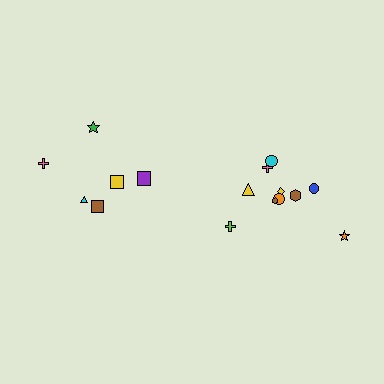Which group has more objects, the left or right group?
The right group.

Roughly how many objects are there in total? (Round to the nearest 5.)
Roughly 15 objects in total.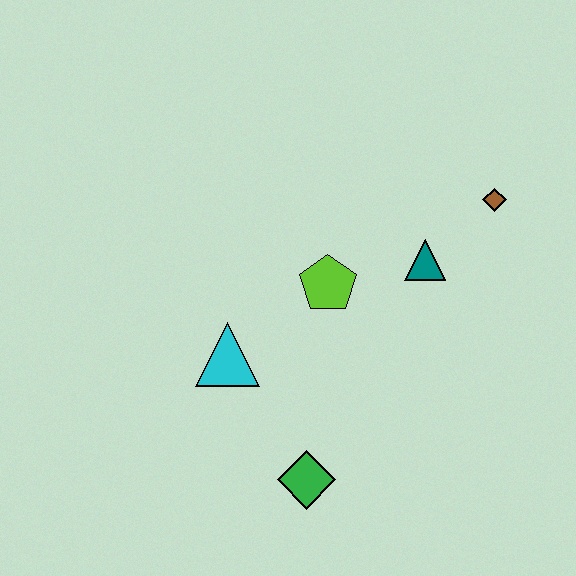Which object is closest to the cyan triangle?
The lime pentagon is closest to the cyan triangle.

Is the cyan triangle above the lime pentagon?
No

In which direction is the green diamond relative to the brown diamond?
The green diamond is below the brown diamond.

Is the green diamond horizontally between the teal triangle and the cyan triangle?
Yes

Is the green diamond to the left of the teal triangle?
Yes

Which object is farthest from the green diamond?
The brown diamond is farthest from the green diamond.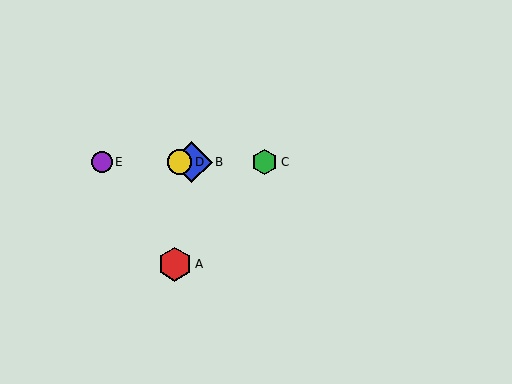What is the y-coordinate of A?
Object A is at y≈264.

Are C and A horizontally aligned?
No, C is at y≈162 and A is at y≈264.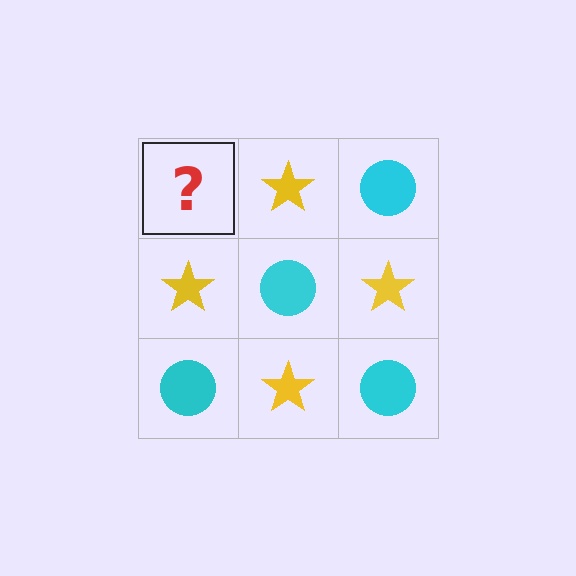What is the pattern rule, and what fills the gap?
The rule is that it alternates cyan circle and yellow star in a checkerboard pattern. The gap should be filled with a cyan circle.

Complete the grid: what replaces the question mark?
The question mark should be replaced with a cyan circle.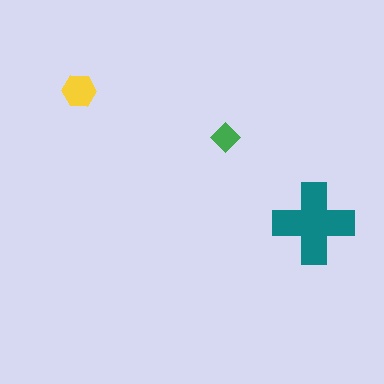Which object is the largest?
The teal cross.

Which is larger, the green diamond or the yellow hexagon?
The yellow hexagon.